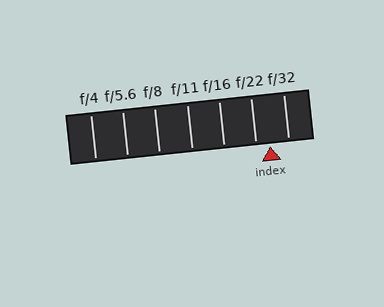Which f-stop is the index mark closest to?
The index mark is closest to f/22.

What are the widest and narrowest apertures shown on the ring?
The widest aperture shown is f/4 and the narrowest is f/32.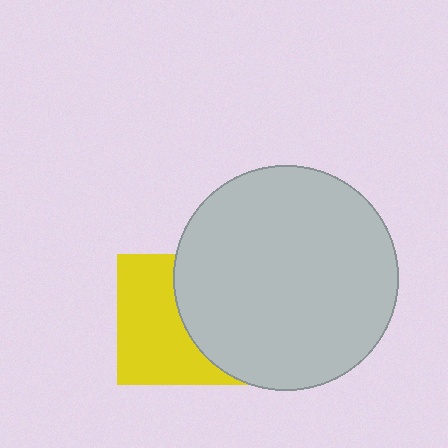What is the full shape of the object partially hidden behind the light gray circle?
The partially hidden object is a yellow square.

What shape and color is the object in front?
The object in front is a light gray circle.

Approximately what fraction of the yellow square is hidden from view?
Roughly 44% of the yellow square is hidden behind the light gray circle.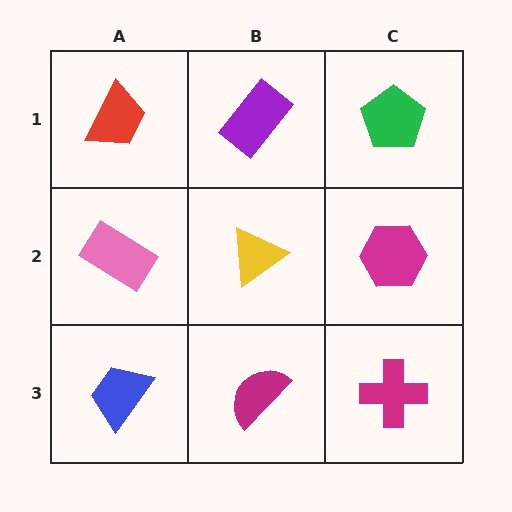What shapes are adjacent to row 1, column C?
A magenta hexagon (row 2, column C), a purple rectangle (row 1, column B).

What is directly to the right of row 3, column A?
A magenta semicircle.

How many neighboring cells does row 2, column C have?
3.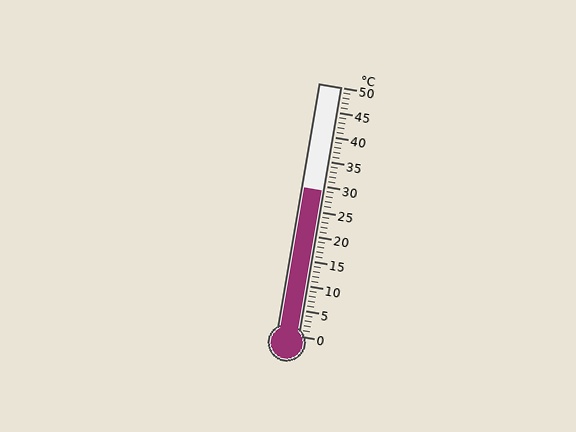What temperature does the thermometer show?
The thermometer shows approximately 29°C.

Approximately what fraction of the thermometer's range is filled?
The thermometer is filled to approximately 60% of its range.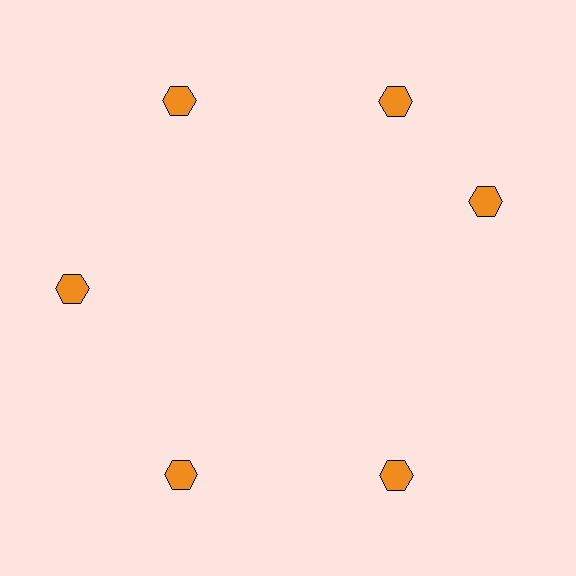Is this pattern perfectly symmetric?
No. The 6 orange hexagons are arranged in a ring, but one element near the 3 o'clock position is rotated out of alignment along the ring, breaking the 6-fold rotational symmetry.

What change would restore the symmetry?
The symmetry would be restored by rotating it back into even spacing with its neighbors so that all 6 hexagons sit at equal angles and equal distance from the center.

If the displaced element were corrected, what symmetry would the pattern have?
It would have 6-fold rotational symmetry — the pattern would map onto itself every 60 degrees.